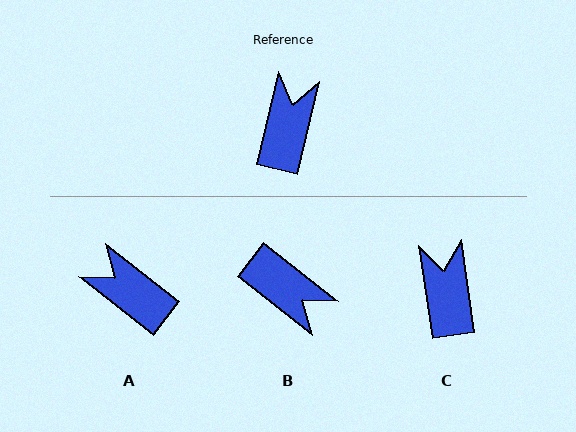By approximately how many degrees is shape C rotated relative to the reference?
Approximately 22 degrees counter-clockwise.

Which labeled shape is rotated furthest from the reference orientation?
B, about 115 degrees away.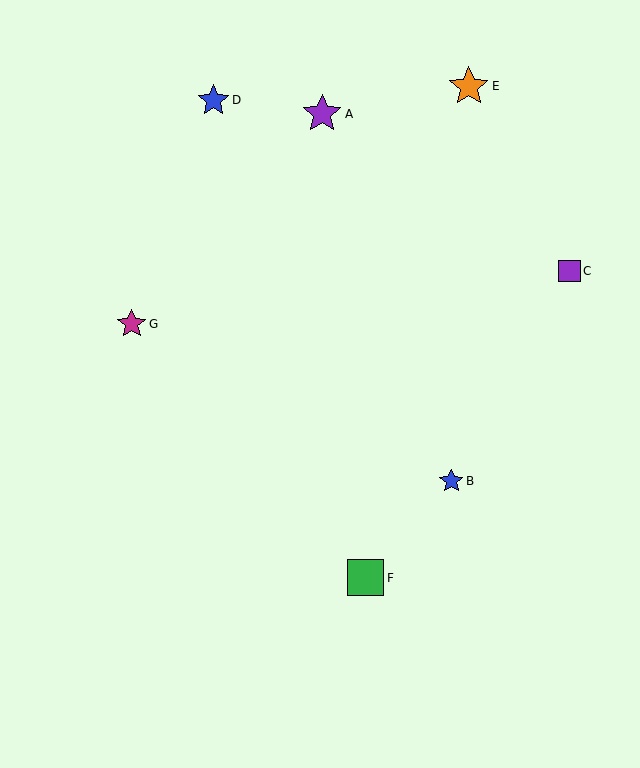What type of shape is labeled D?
Shape D is a blue star.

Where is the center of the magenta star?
The center of the magenta star is at (132, 324).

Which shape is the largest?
The orange star (labeled E) is the largest.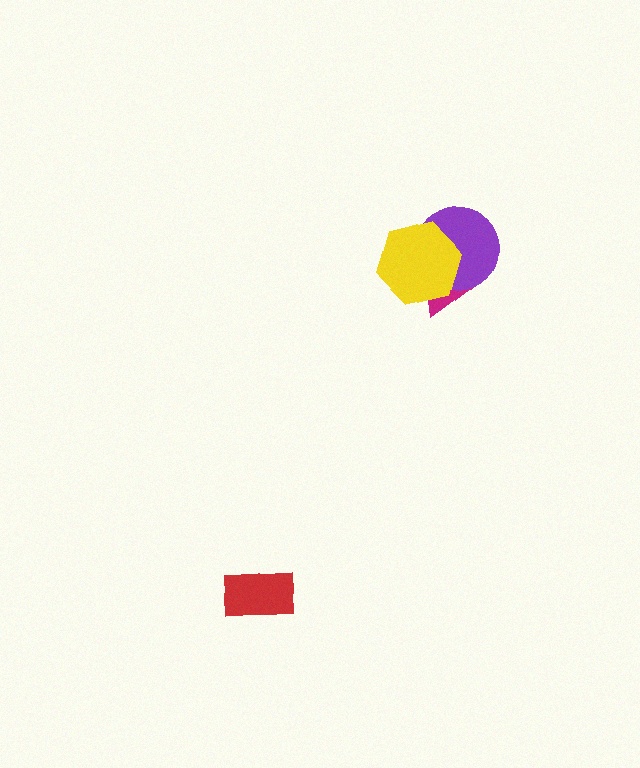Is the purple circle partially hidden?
Yes, it is partially covered by another shape.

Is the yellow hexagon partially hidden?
No, no other shape covers it.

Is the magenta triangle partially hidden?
Yes, it is partially covered by another shape.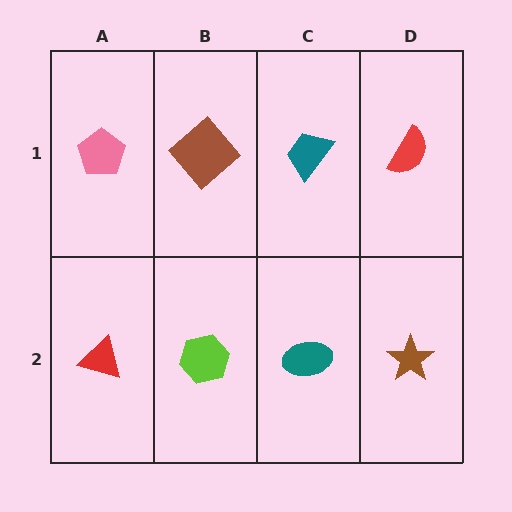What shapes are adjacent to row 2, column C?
A teal trapezoid (row 1, column C), a lime hexagon (row 2, column B), a brown star (row 2, column D).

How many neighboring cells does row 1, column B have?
3.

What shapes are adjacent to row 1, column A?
A red triangle (row 2, column A), a brown diamond (row 1, column B).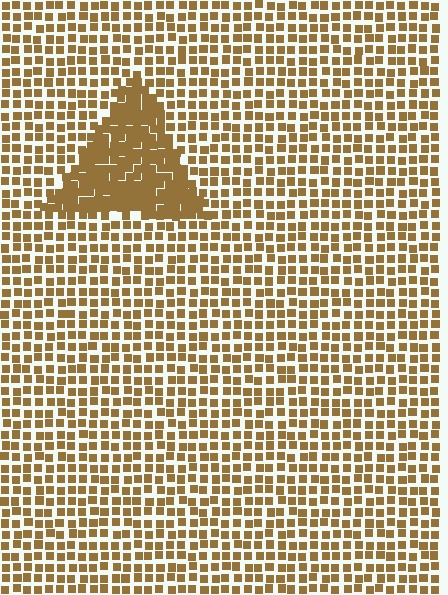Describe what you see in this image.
The image contains small brown elements arranged at two different densities. A triangle-shaped region is visible where the elements are more densely packed than the surrounding area.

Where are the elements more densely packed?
The elements are more densely packed inside the triangle boundary.